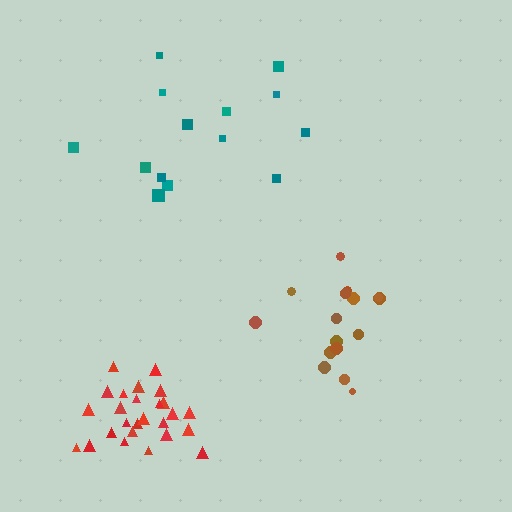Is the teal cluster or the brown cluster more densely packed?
Brown.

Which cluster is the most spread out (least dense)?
Teal.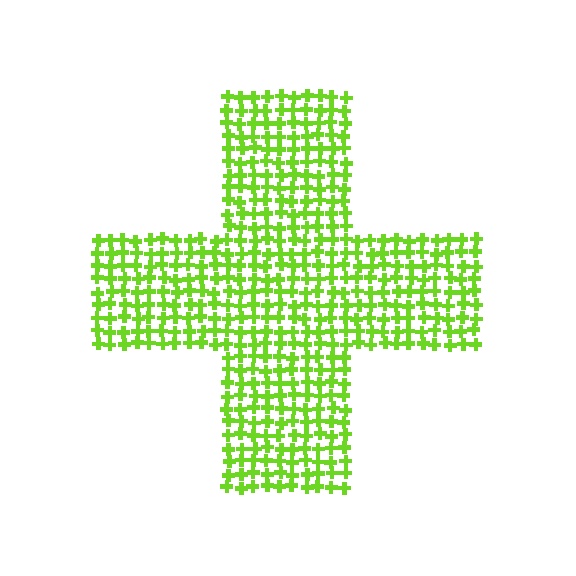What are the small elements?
The small elements are crosses.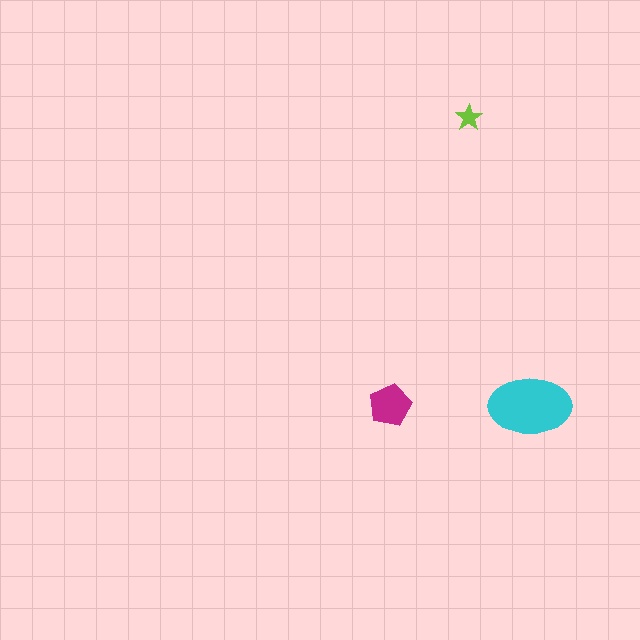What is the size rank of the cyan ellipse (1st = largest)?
1st.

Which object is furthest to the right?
The cyan ellipse is rightmost.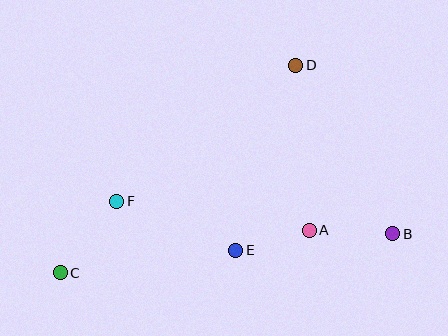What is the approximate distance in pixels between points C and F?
The distance between C and F is approximately 91 pixels.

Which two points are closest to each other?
Points A and E are closest to each other.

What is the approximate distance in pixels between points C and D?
The distance between C and D is approximately 314 pixels.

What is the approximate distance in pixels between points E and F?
The distance between E and F is approximately 129 pixels.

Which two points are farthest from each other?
Points B and C are farthest from each other.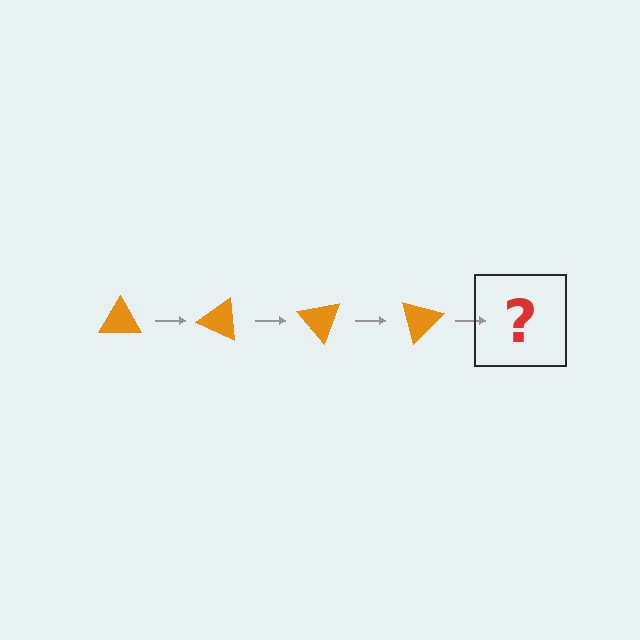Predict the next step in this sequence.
The next step is an orange triangle rotated 100 degrees.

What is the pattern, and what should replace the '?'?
The pattern is that the triangle rotates 25 degrees each step. The '?' should be an orange triangle rotated 100 degrees.